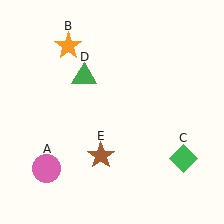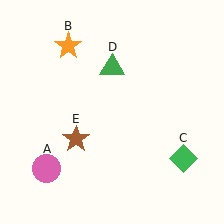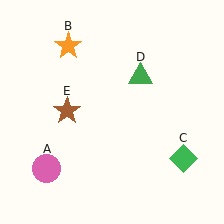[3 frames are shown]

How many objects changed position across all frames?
2 objects changed position: green triangle (object D), brown star (object E).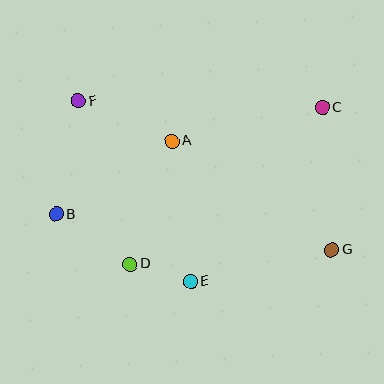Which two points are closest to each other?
Points D and E are closest to each other.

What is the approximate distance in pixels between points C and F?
The distance between C and F is approximately 244 pixels.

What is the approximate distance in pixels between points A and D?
The distance between A and D is approximately 130 pixels.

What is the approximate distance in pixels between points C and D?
The distance between C and D is approximately 248 pixels.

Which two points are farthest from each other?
Points F and G are farthest from each other.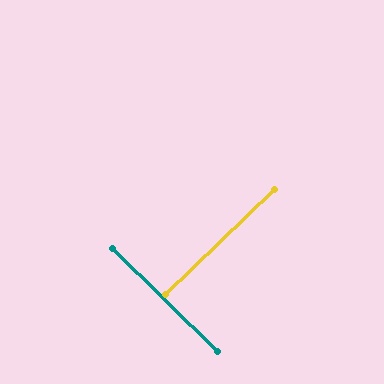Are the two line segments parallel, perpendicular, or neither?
Perpendicular — they meet at approximately 88°.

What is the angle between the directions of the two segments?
Approximately 88 degrees.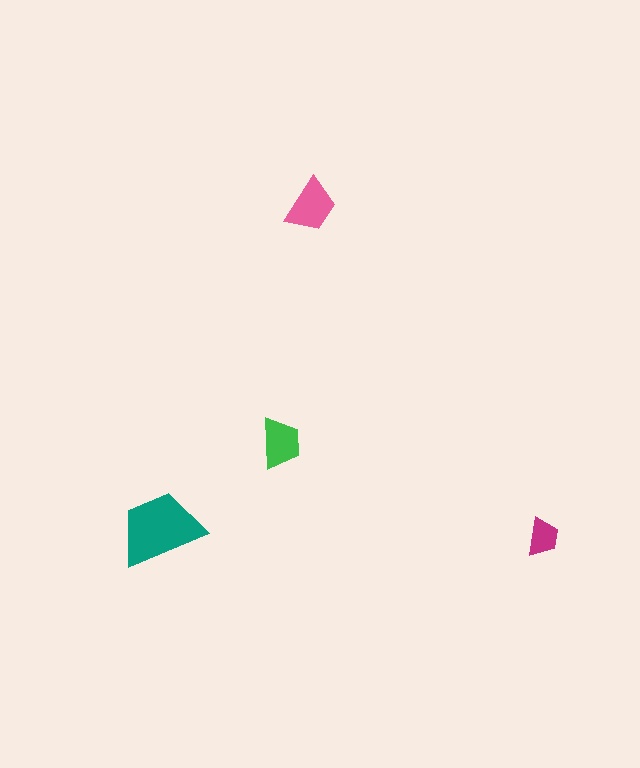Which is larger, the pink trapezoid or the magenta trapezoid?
The pink one.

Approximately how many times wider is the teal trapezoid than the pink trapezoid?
About 1.5 times wider.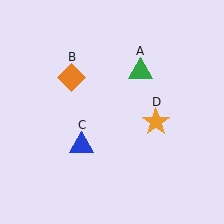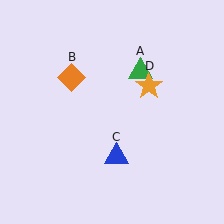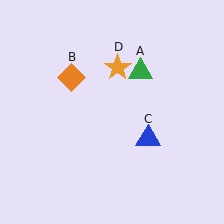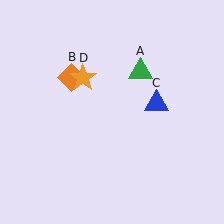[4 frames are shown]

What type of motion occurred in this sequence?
The blue triangle (object C), orange star (object D) rotated counterclockwise around the center of the scene.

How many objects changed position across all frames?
2 objects changed position: blue triangle (object C), orange star (object D).